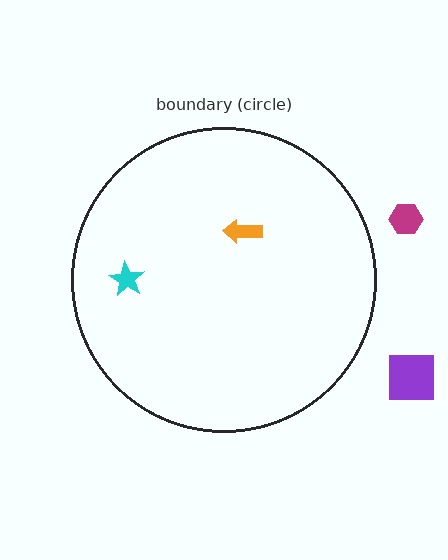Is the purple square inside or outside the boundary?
Outside.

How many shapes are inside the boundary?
2 inside, 2 outside.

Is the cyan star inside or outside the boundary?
Inside.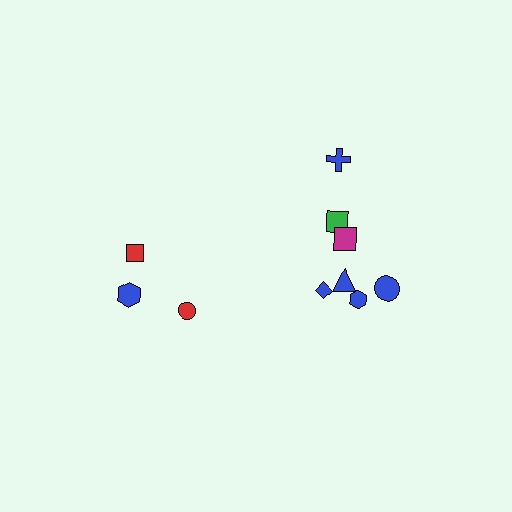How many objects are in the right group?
There are 7 objects.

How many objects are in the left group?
There are 3 objects.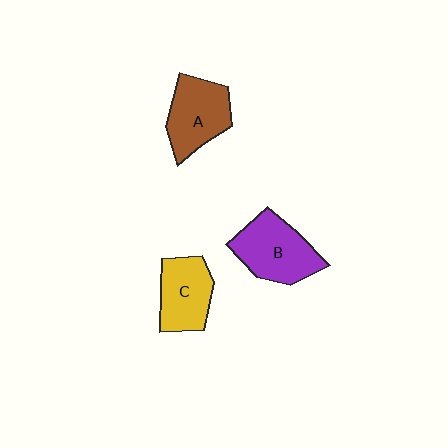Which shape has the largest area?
Shape B (purple).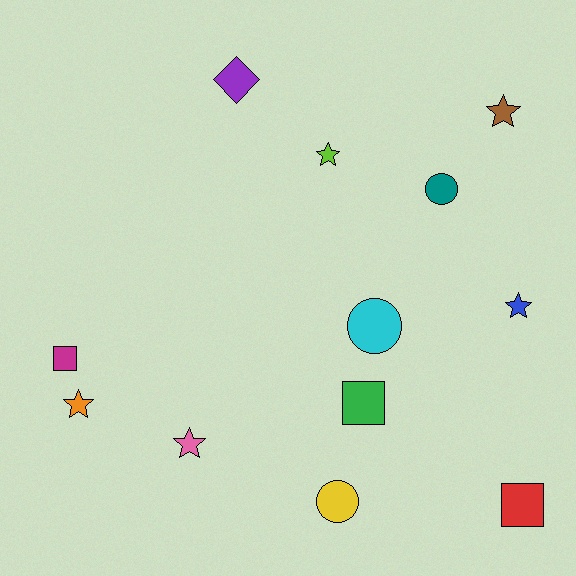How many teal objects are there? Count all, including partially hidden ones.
There is 1 teal object.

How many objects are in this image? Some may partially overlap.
There are 12 objects.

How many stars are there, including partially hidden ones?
There are 5 stars.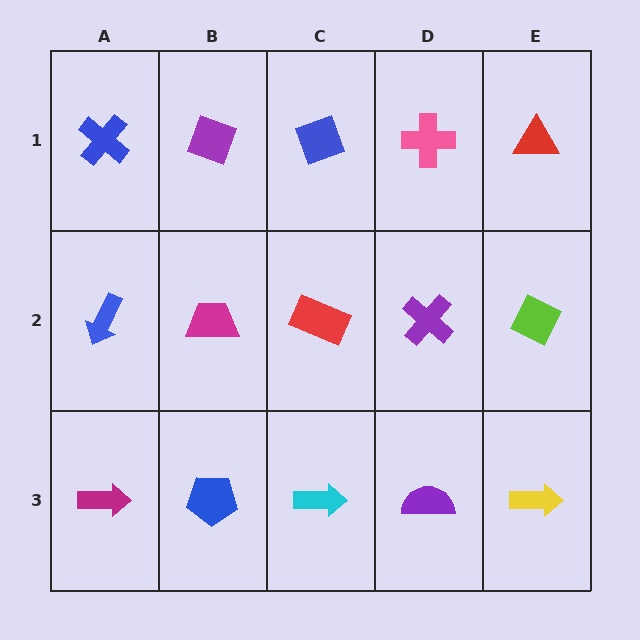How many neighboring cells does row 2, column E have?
3.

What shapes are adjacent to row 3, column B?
A magenta trapezoid (row 2, column B), a magenta arrow (row 3, column A), a cyan arrow (row 3, column C).